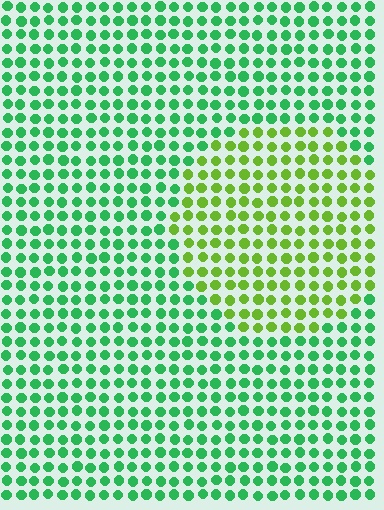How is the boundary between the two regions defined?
The boundary is defined purely by a slight shift in hue (about 45 degrees). Spacing, size, and orientation are identical on both sides.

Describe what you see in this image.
The image is filled with small green elements in a uniform arrangement. A circle-shaped region is visible where the elements are tinted to a slightly different hue, forming a subtle color boundary.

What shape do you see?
I see a circle.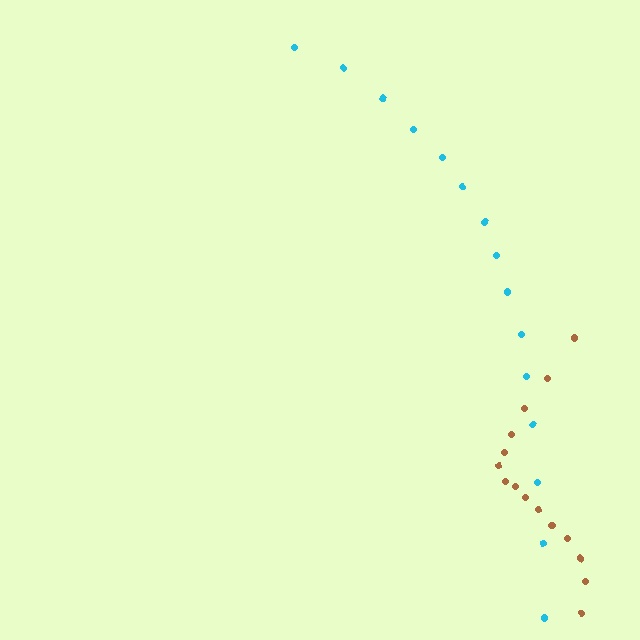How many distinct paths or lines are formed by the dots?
There are 2 distinct paths.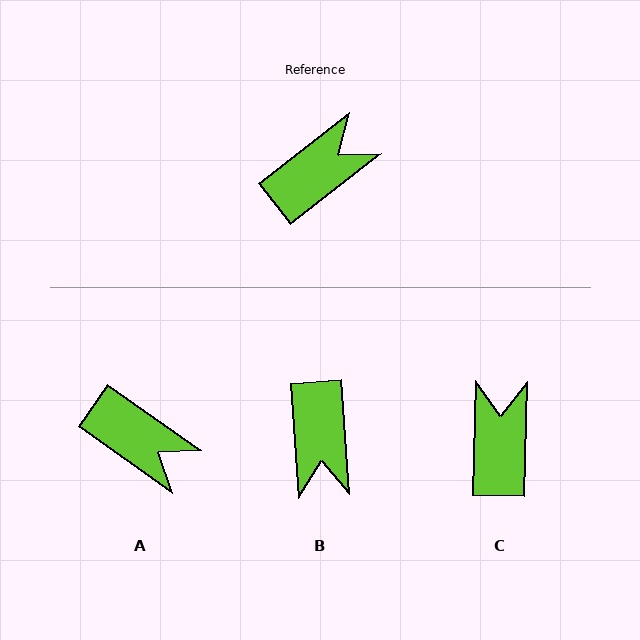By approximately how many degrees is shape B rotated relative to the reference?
Approximately 124 degrees clockwise.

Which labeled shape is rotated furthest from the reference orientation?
B, about 124 degrees away.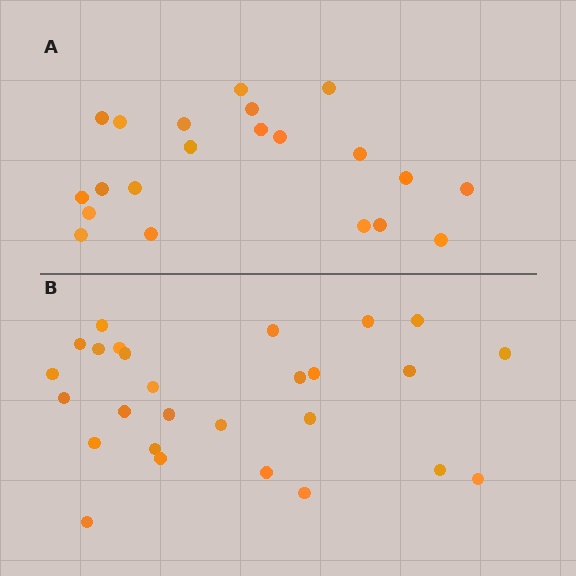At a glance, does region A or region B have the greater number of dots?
Region B (the bottom region) has more dots.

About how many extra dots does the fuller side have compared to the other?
Region B has about 6 more dots than region A.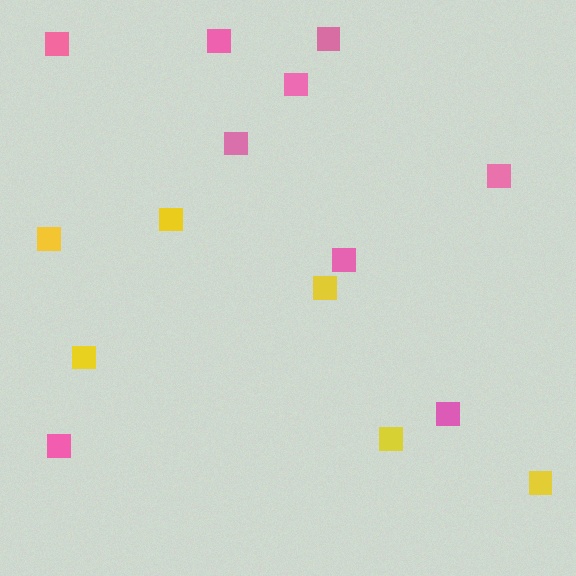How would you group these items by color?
There are 2 groups: one group of pink squares (9) and one group of yellow squares (6).